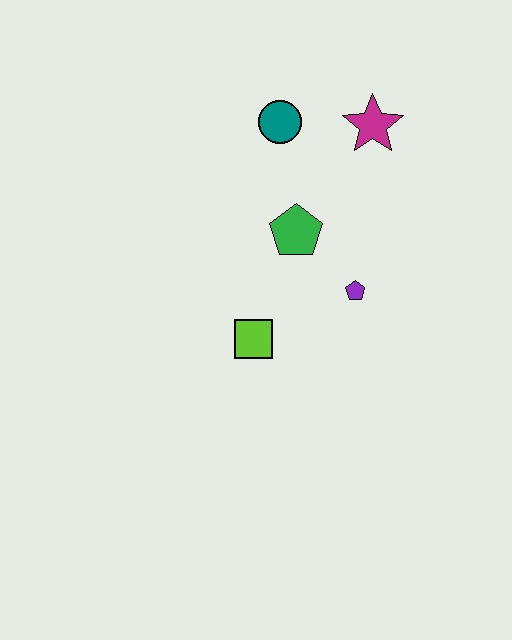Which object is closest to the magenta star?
The teal circle is closest to the magenta star.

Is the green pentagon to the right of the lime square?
Yes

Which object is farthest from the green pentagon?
The magenta star is farthest from the green pentagon.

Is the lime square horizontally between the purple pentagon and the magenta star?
No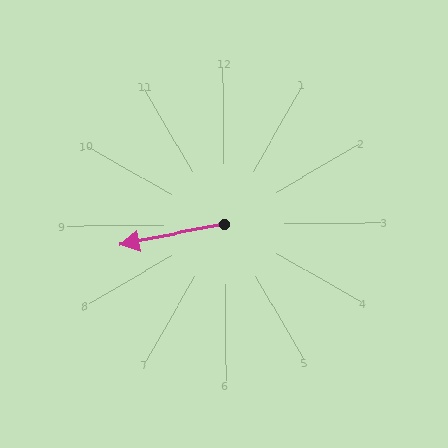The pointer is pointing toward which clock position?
Roughly 9 o'clock.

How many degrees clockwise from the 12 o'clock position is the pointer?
Approximately 259 degrees.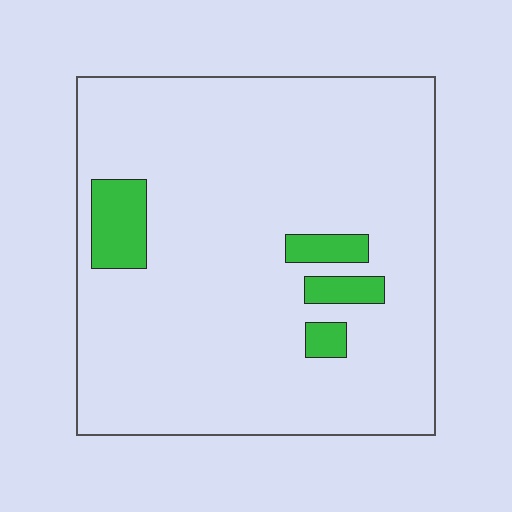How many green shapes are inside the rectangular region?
4.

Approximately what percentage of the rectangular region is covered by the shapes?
Approximately 10%.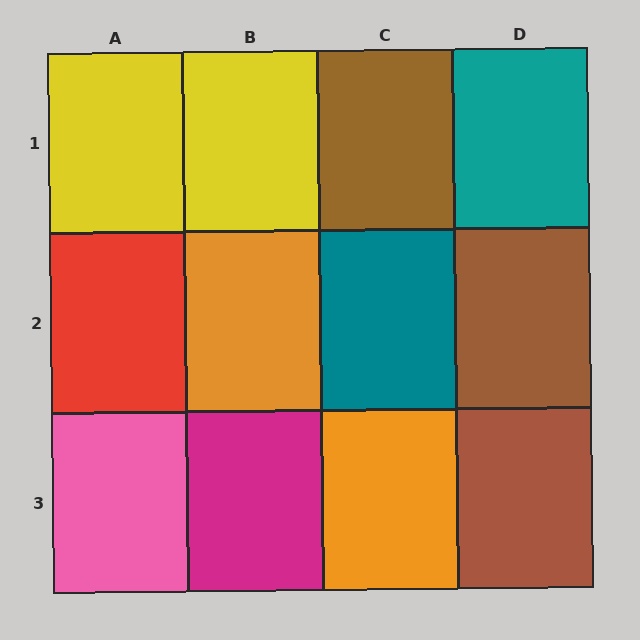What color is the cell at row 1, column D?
Teal.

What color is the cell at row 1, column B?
Yellow.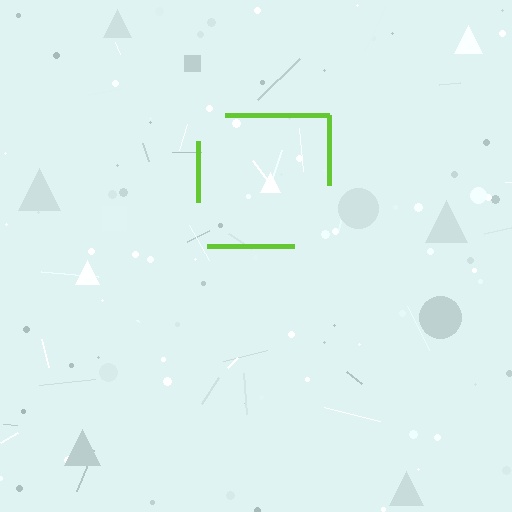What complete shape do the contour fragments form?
The contour fragments form a square.